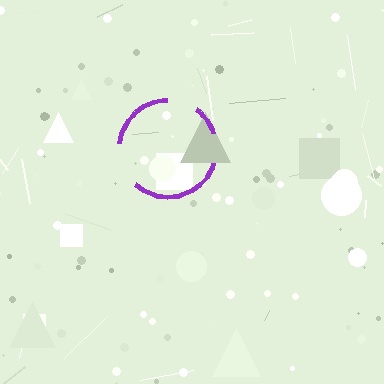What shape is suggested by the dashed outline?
The dashed outline suggests a circle.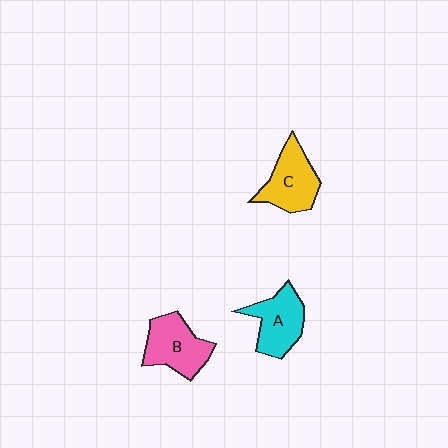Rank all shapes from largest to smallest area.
From largest to smallest: B (pink), C (yellow), A (cyan).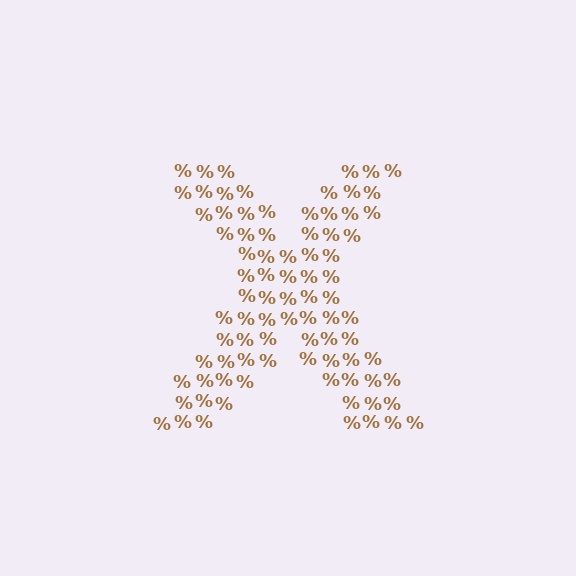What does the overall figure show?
The overall figure shows the letter X.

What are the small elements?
The small elements are percent signs.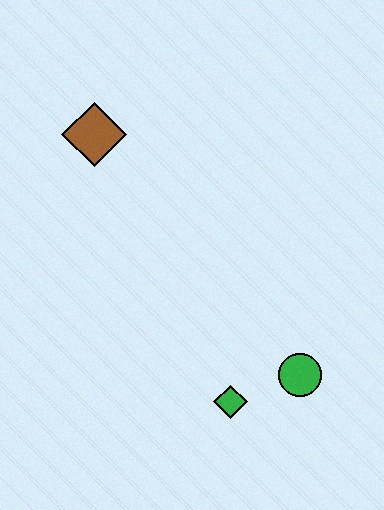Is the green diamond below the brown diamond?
Yes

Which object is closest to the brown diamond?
The green diamond is closest to the brown diamond.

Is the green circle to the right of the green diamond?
Yes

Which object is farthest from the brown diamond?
The green circle is farthest from the brown diamond.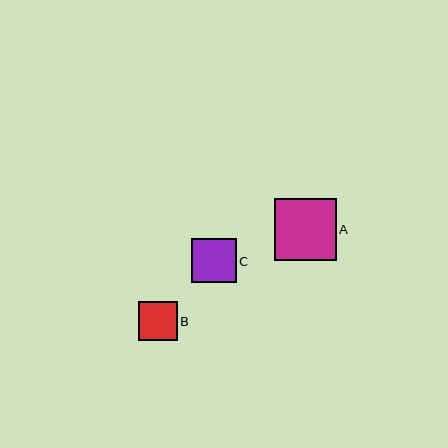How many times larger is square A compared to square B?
Square A is approximately 1.6 times the size of square B.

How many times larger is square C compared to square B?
Square C is approximately 1.1 times the size of square B.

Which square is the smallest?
Square B is the smallest with a size of approximately 39 pixels.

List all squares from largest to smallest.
From largest to smallest: A, C, B.